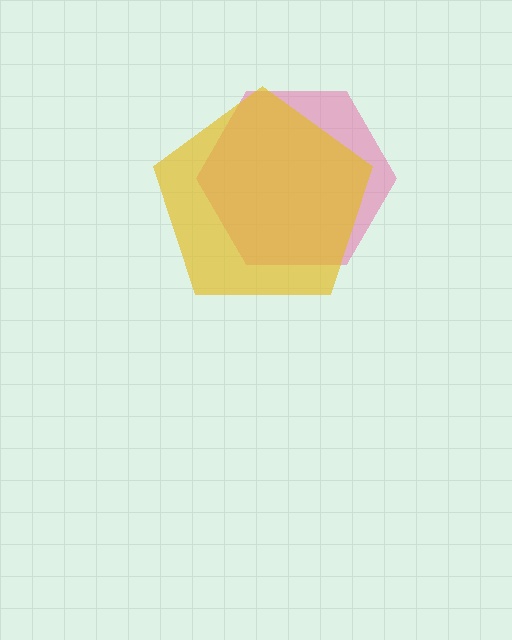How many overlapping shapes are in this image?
There are 2 overlapping shapes in the image.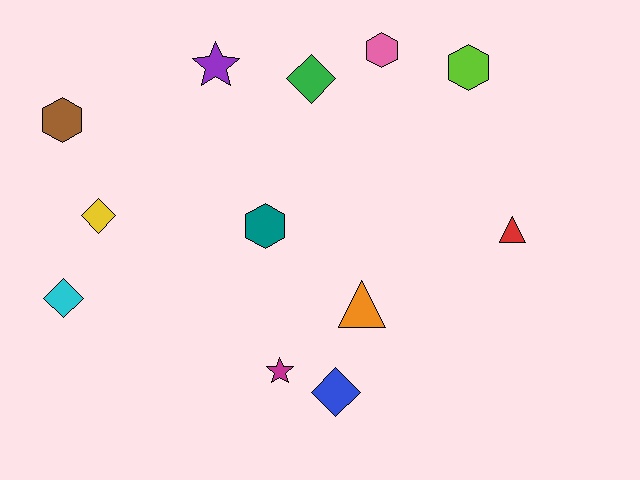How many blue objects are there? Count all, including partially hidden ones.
There is 1 blue object.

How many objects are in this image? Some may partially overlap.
There are 12 objects.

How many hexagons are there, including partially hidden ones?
There are 4 hexagons.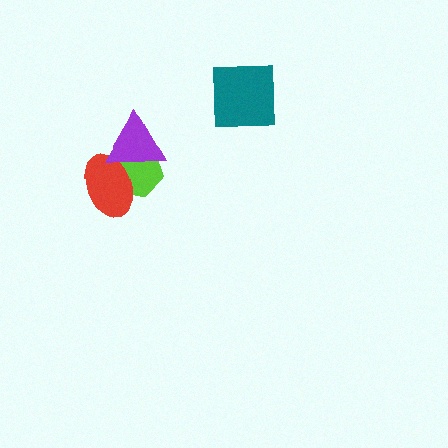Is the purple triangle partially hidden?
No, no other shape covers it.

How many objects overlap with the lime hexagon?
2 objects overlap with the lime hexagon.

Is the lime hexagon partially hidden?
Yes, it is partially covered by another shape.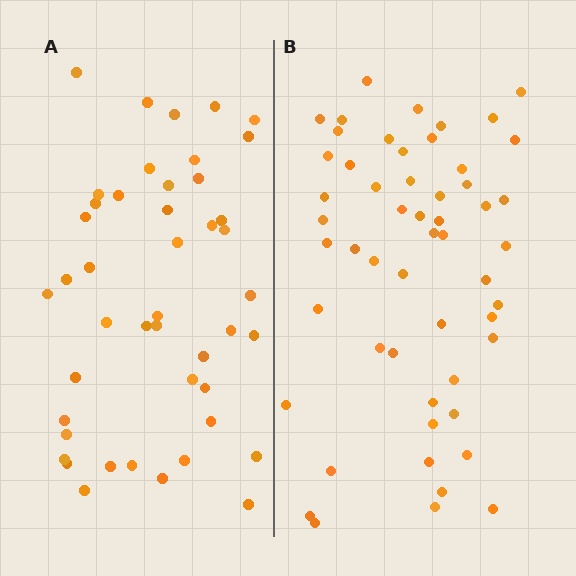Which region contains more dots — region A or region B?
Region B (the right region) has more dots.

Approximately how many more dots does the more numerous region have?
Region B has roughly 8 or so more dots than region A.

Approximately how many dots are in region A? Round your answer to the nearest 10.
About 40 dots. (The exact count is 45, which rounds to 40.)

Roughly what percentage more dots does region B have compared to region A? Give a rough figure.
About 20% more.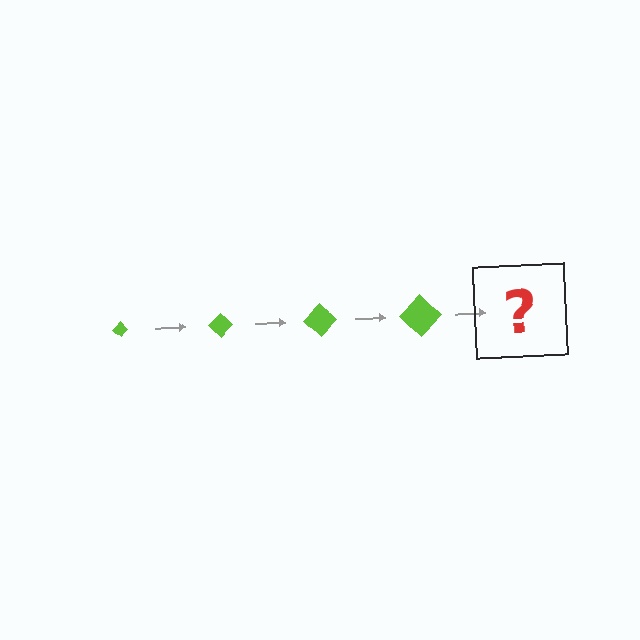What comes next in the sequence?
The next element should be a lime diamond, larger than the previous one.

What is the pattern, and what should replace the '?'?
The pattern is that the diamond gets progressively larger each step. The '?' should be a lime diamond, larger than the previous one.